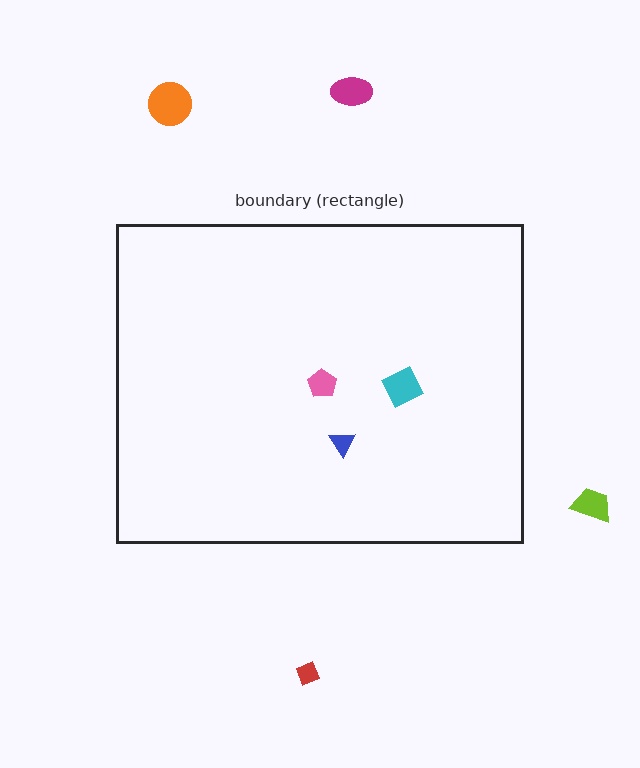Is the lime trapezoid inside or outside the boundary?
Outside.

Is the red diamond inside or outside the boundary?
Outside.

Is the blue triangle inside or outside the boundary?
Inside.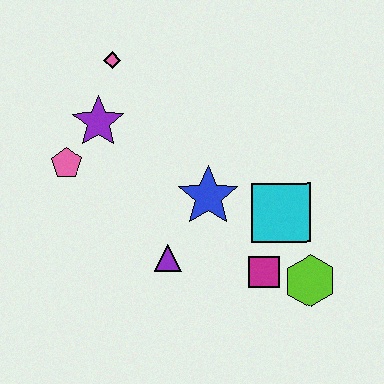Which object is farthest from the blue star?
The pink diamond is farthest from the blue star.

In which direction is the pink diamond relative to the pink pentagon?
The pink diamond is above the pink pentagon.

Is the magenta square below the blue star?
Yes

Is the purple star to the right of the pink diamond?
No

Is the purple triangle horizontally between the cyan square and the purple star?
Yes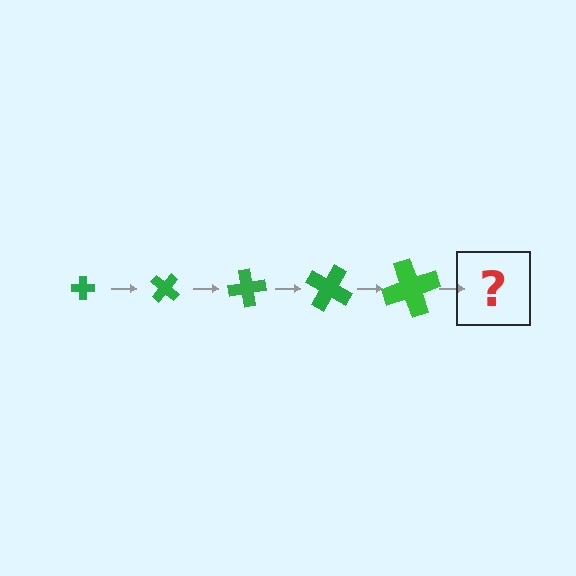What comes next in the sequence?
The next element should be a cross, larger than the previous one and rotated 200 degrees from the start.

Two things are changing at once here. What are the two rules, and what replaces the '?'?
The two rules are that the cross grows larger each step and it rotates 40 degrees each step. The '?' should be a cross, larger than the previous one and rotated 200 degrees from the start.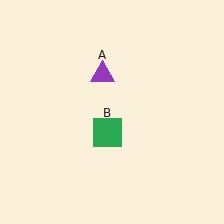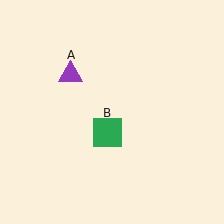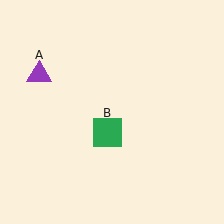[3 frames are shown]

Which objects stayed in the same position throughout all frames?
Green square (object B) remained stationary.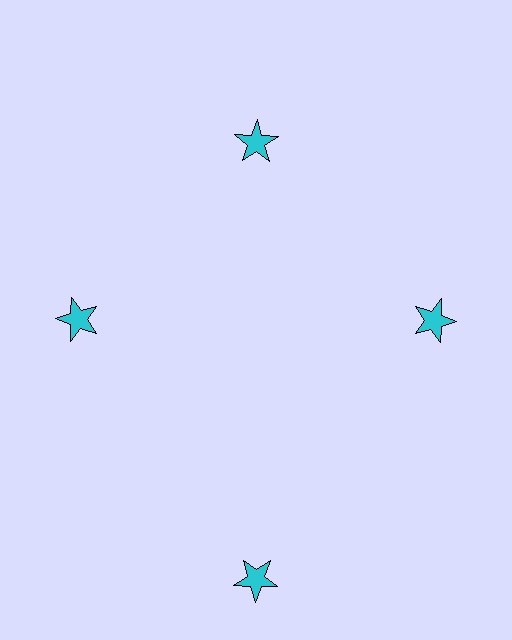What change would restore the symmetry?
The symmetry would be restored by moving it inward, back onto the ring so that all 4 stars sit at equal angles and equal distance from the center.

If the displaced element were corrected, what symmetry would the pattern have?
It would have 4-fold rotational symmetry — the pattern would map onto itself every 90 degrees.